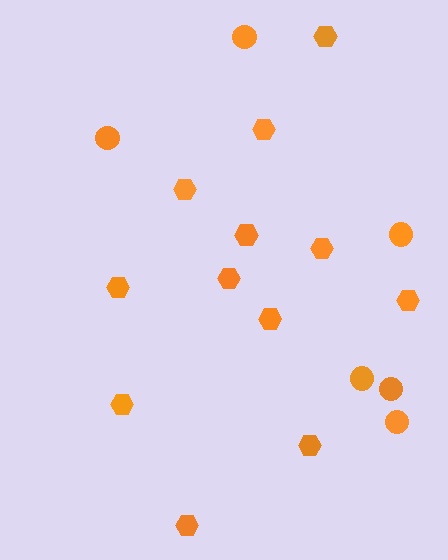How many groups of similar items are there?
There are 2 groups: one group of hexagons (12) and one group of circles (6).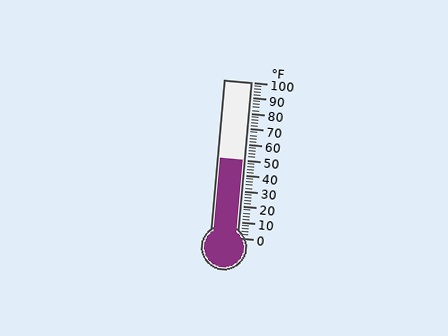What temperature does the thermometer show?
The thermometer shows approximately 50°F.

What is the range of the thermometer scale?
The thermometer scale ranges from 0°F to 100°F.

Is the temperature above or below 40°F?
The temperature is above 40°F.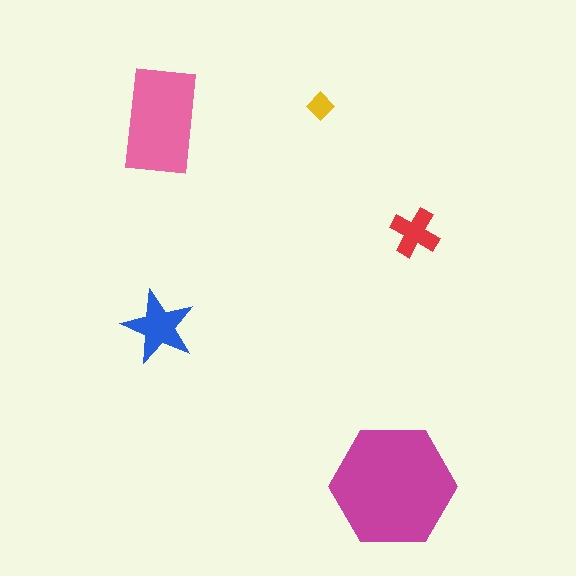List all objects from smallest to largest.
The yellow diamond, the red cross, the blue star, the pink rectangle, the magenta hexagon.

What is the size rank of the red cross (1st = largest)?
4th.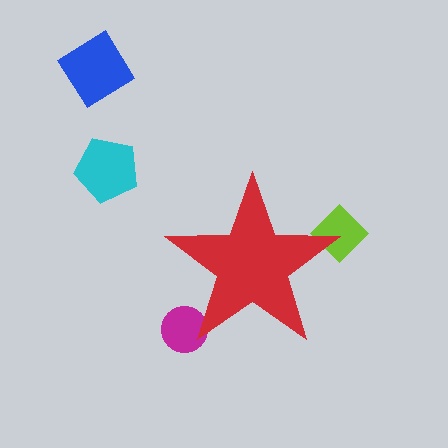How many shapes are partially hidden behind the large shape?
2 shapes are partially hidden.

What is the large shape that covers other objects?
A red star.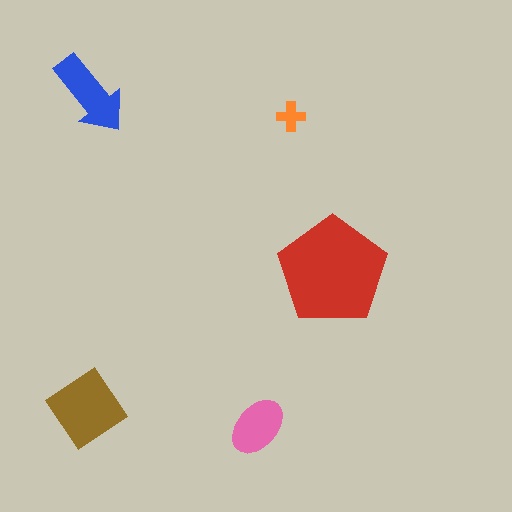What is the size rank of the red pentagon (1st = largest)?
1st.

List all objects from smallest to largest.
The orange cross, the pink ellipse, the blue arrow, the brown diamond, the red pentagon.